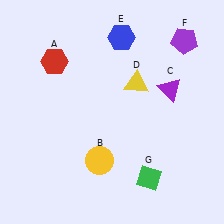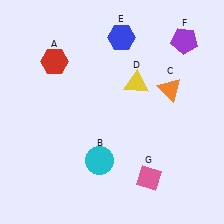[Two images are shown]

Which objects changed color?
B changed from yellow to cyan. C changed from purple to orange. G changed from green to pink.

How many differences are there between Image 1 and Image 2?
There are 3 differences between the two images.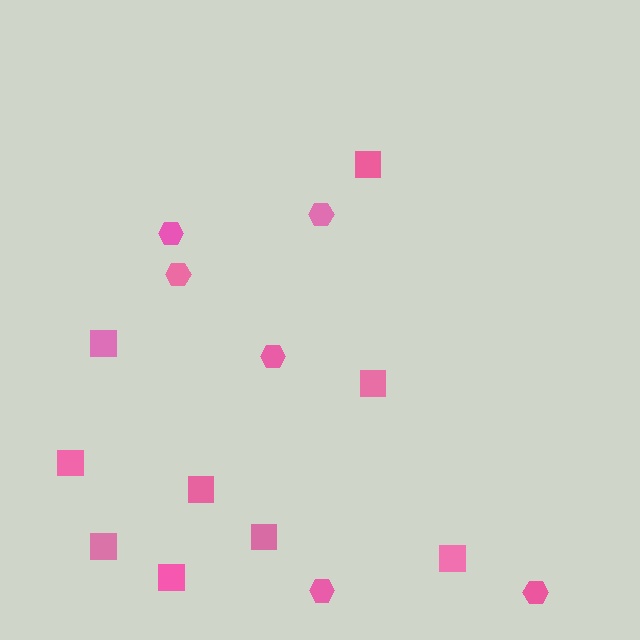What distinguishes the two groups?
There are 2 groups: one group of squares (9) and one group of hexagons (6).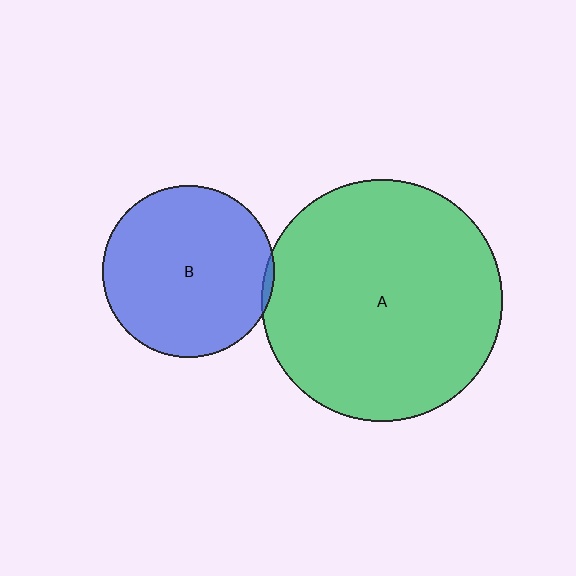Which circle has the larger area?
Circle A (green).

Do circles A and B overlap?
Yes.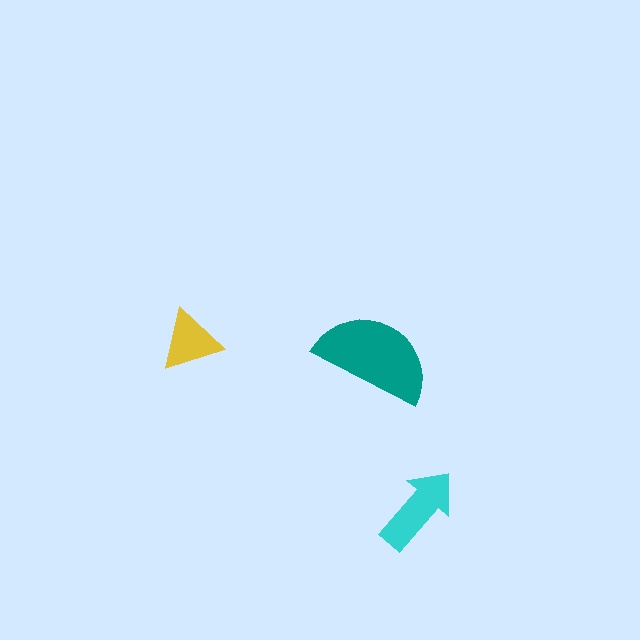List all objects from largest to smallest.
The teal semicircle, the cyan arrow, the yellow triangle.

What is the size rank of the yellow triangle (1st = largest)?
3rd.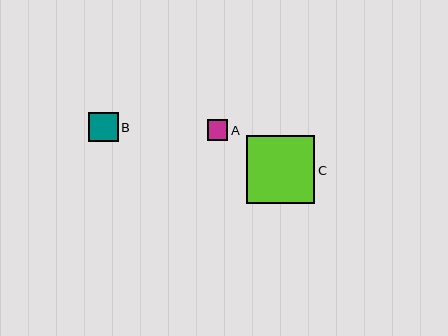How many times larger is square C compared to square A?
Square C is approximately 3.3 times the size of square A.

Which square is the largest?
Square C is the largest with a size of approximately 68 pixels.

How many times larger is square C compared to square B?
Square C is approximately 2.3 times the size of square B.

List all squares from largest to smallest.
From largest to smallest: C, B, A.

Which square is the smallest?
Square A is the smallest with a size of approximately 20 pixels.